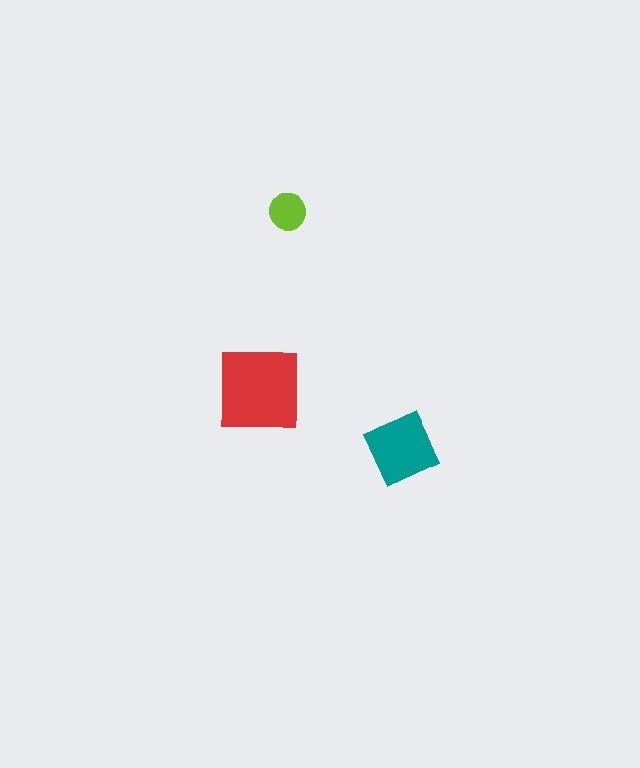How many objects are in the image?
There are 3 objects in the image.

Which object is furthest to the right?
The teal diamond is rightmost.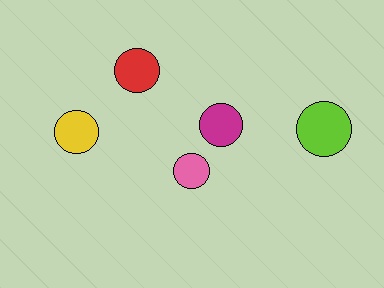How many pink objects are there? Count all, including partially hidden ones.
There is 1 pink object.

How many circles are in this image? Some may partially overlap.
There are 5 circles.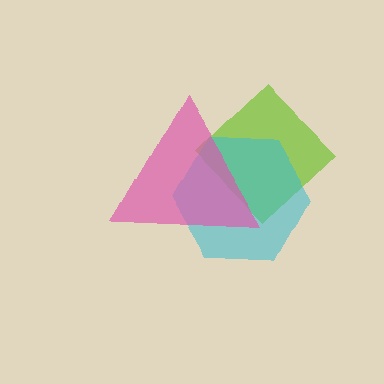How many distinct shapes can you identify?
There are 3 distinct shapes: a lime diamond, a cyan hexagon, a pink triangle.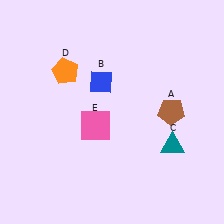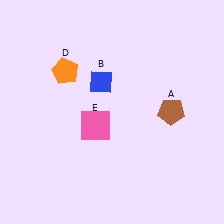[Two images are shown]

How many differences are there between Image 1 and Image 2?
There is 1 difference between the two images.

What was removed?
The teal triangle (C) was removed in Image 2.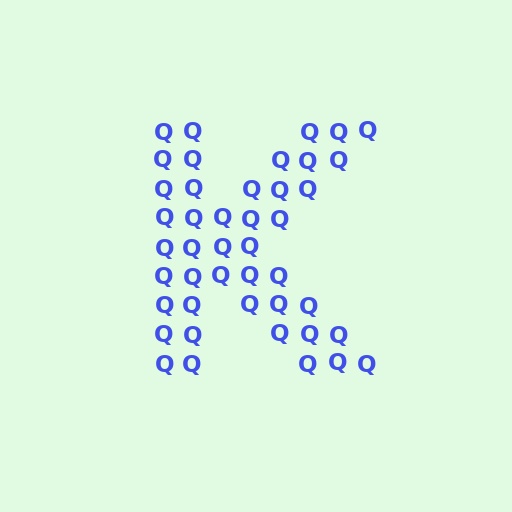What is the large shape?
The large shape is the letter K.